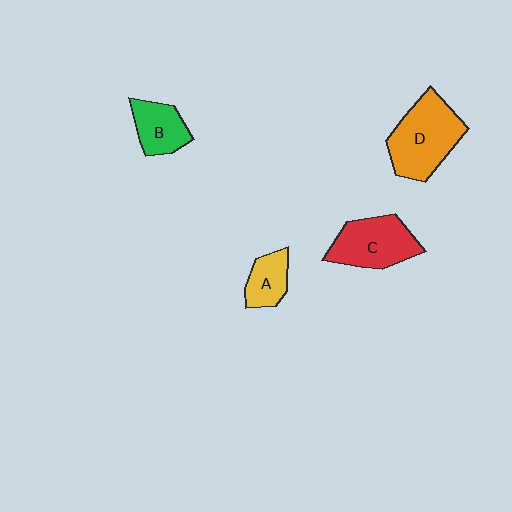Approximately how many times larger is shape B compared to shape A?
Approximately 1.2 times.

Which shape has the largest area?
Shape D (orange).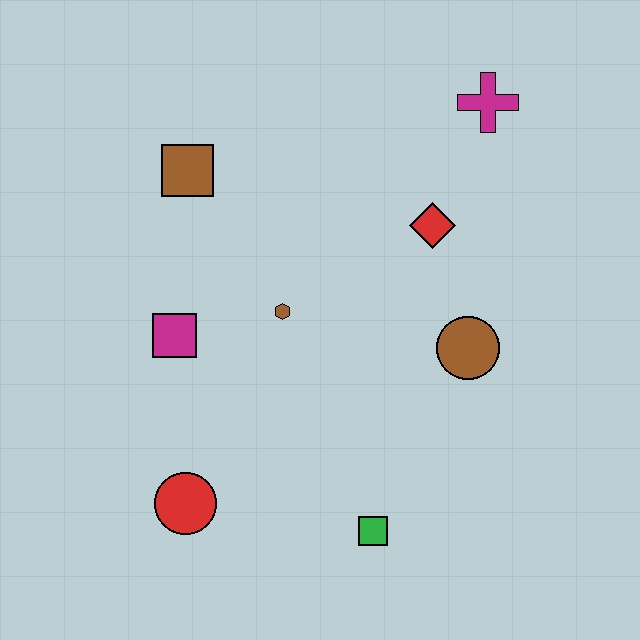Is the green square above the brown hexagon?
No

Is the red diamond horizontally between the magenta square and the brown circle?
Yes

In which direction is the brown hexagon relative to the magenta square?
The brown hexagon is to the right of the magenta square.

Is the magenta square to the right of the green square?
No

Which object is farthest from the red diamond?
The red circle is farthest from the red diamond.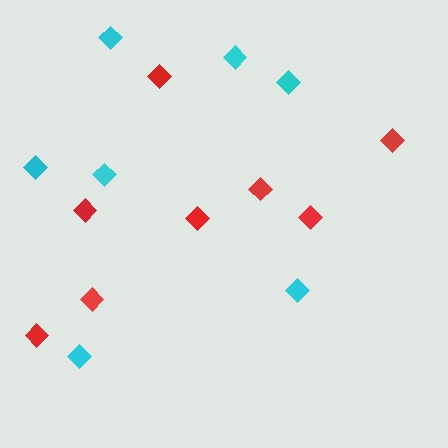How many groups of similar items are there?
There are 2 groups: one group of cyan diamonds (7) and one group of red diamonds (8).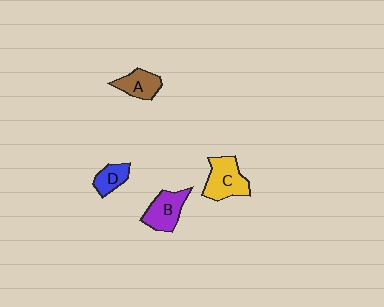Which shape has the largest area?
Shape C (yellow).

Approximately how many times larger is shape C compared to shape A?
Approximately 1.4 times.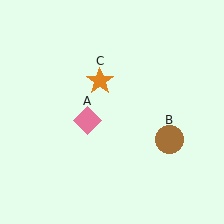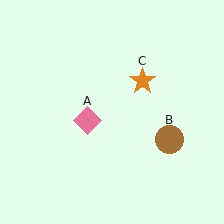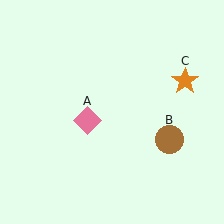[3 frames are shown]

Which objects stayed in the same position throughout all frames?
Pink diamond (object A) and brown circle (object B) remained stationary.